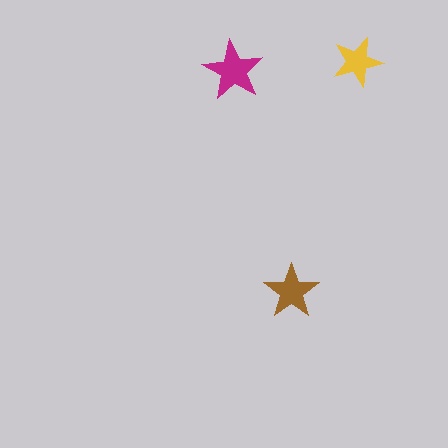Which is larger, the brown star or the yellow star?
The brown one.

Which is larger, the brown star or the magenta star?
The magenta one.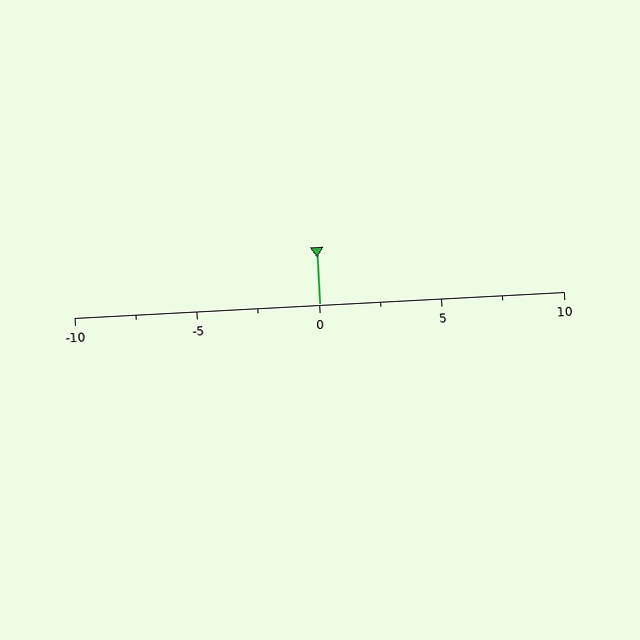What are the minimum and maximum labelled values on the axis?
The axis runs from -10 to 10.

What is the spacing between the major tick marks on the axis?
The major ticks are spaced 5 apart.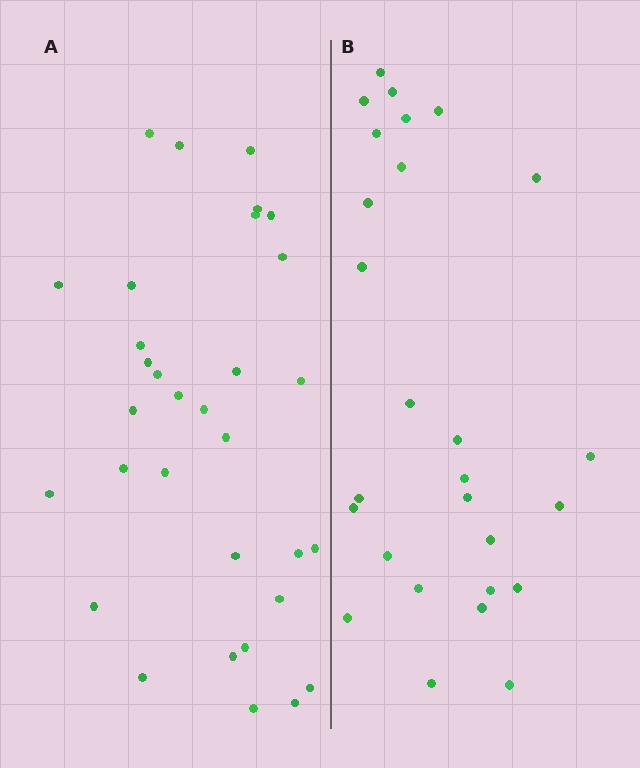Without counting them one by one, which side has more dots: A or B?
Region A (the left region) has more dots.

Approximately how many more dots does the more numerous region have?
Region A has about 5 more dots than region B.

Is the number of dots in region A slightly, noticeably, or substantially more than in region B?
Region A has only slightly more — the two regions are fairly close. The ratio is roughly 1.2 to 1.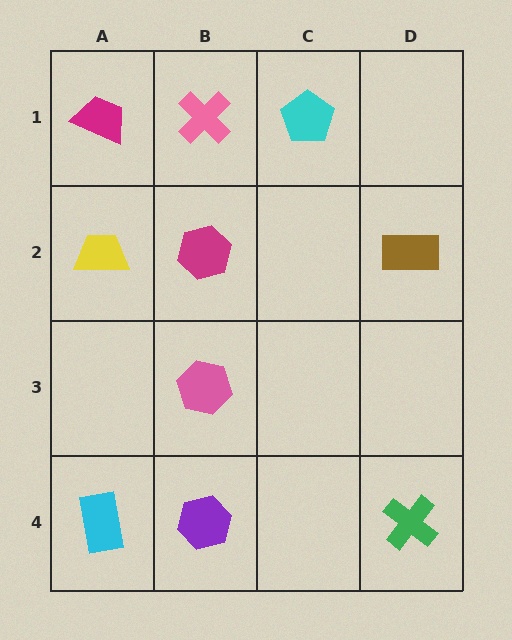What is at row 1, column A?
A magenta trapezoid.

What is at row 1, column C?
A cyan pentagon.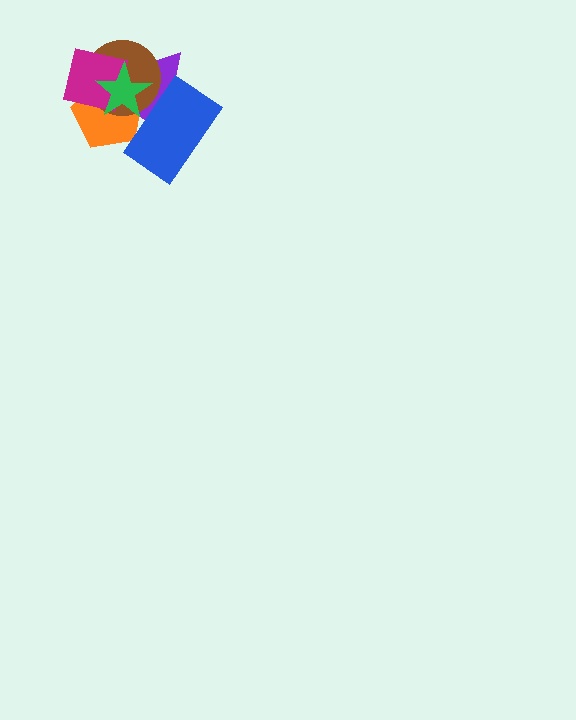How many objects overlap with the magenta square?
4 objects overlap with the magenta square.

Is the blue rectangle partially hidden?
Yes, it is partially covered by another shape.